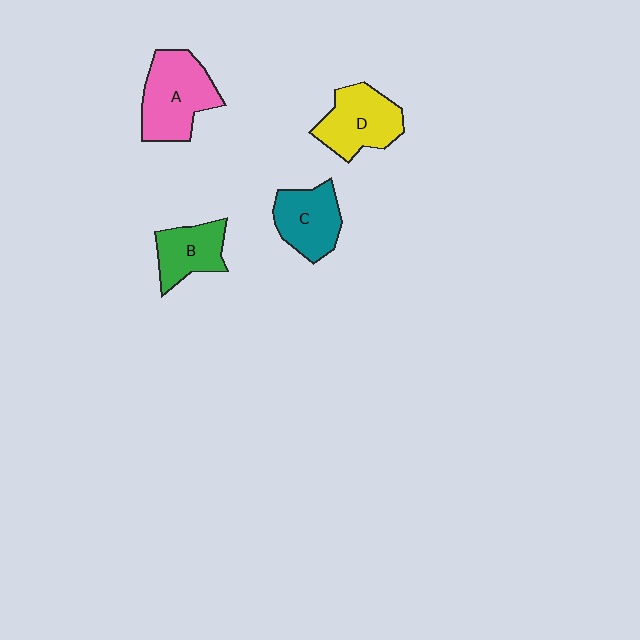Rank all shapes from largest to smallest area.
From largest to smallest: A (pink), D (yellow), C (teal), B (green).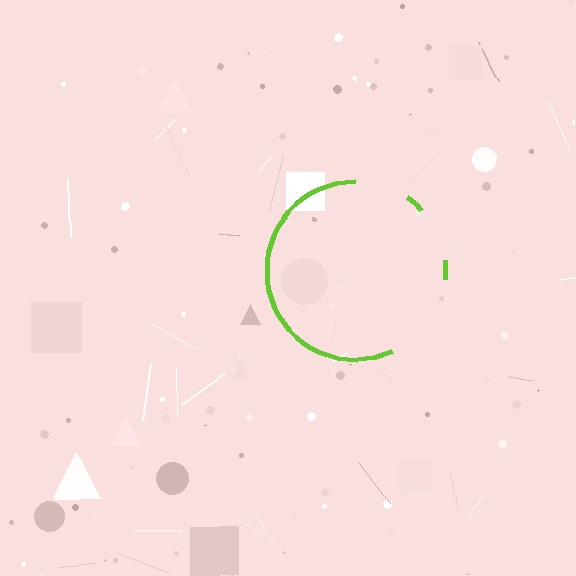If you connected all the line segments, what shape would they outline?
They would outline a circle.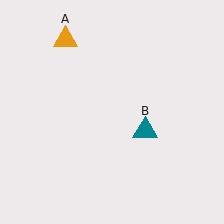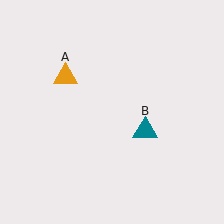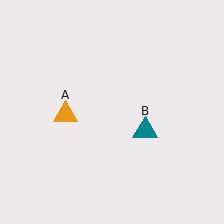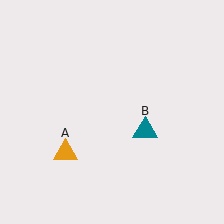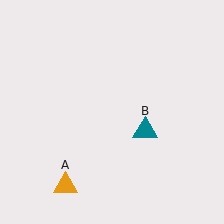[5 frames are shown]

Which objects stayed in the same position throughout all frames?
Teal triangle (object B) remained stationary.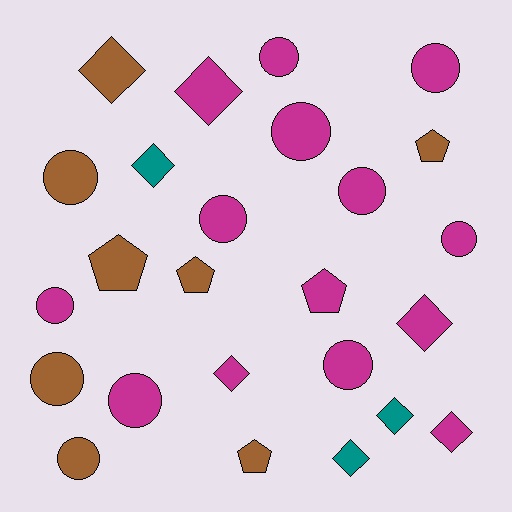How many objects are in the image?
There are 25 objects.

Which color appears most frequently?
Magenta, with 14 objects.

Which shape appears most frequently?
Circle, with 12 objects.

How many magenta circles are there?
There are 9 magenta circles.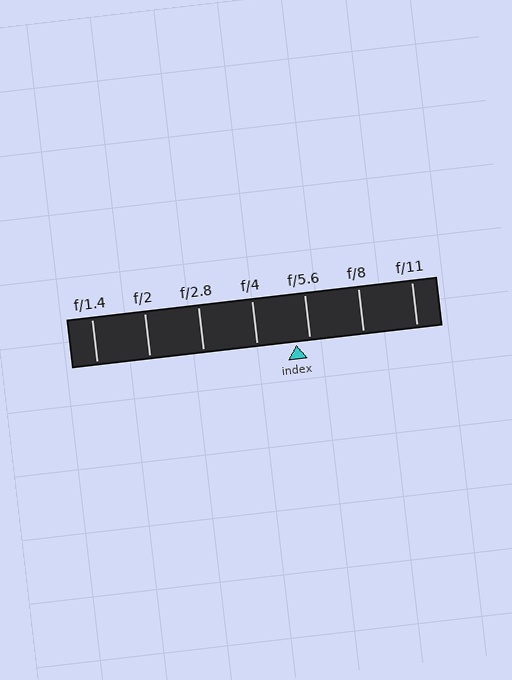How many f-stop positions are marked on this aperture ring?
There are 7 f-stop positions marked.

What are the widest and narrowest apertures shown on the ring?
The widest aperture shown is f/1.4 and the narrowest is f/11.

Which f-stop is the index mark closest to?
The index mark is closest to f/5.6.